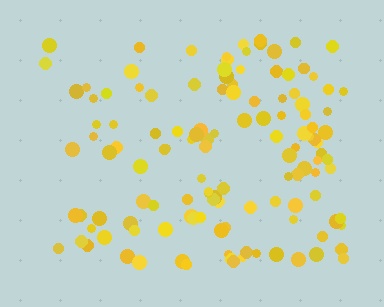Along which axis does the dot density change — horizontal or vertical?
Horizontal.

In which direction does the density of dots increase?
From left to right, with the right side densest.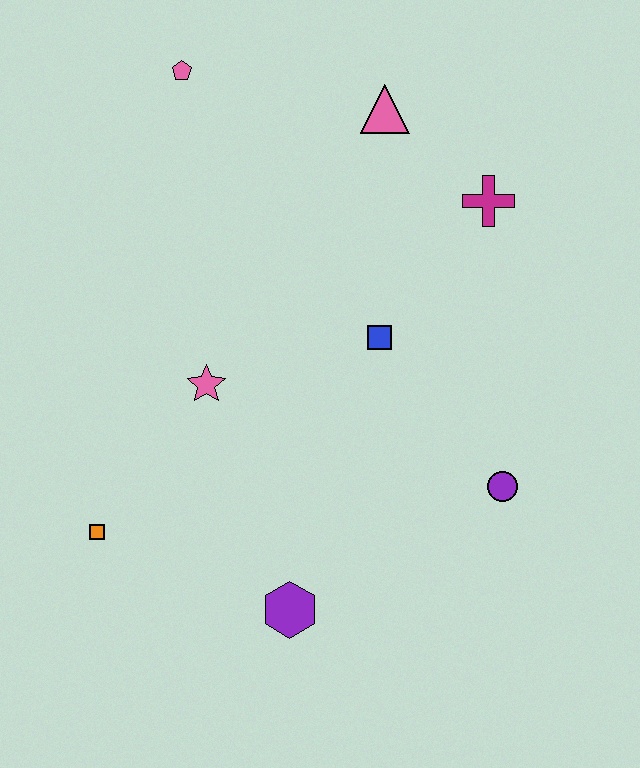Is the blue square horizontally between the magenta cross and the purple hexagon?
Yes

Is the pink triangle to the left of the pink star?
No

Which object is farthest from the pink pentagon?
The purple hexagon is farthest from the pink pentagon.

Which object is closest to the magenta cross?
The pink triangle is closest to the magenta cross.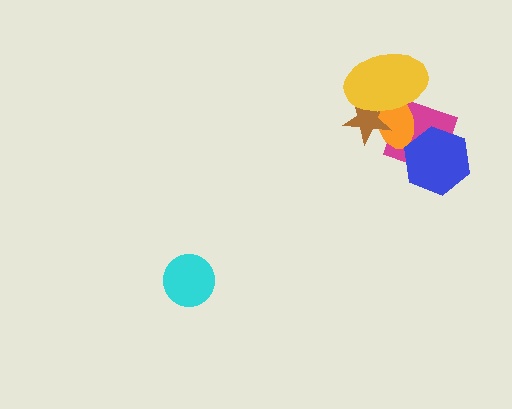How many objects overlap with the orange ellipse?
3 objects overlap with the orange ellipse.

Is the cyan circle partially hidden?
No, no other shape covers it.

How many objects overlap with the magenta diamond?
4 objects overlap with the magenta diamond.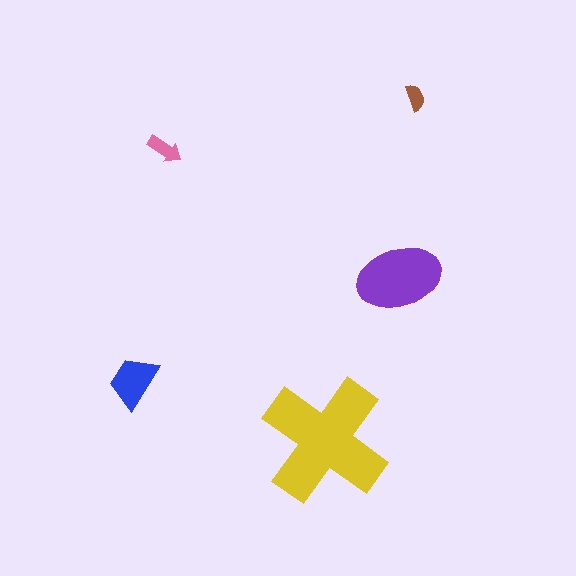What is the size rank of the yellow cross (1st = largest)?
1st.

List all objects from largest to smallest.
The yellow cross, the purple ellipse, the blue trapezoid, the pink arrow, the brown semicircle.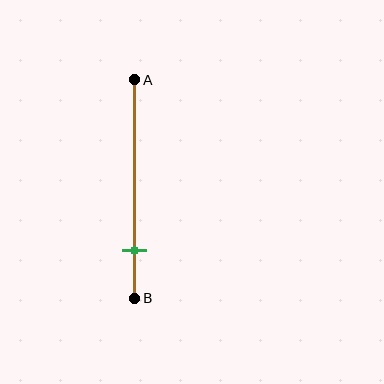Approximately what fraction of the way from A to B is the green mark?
The green mark is approximately 80% of the way from A to B.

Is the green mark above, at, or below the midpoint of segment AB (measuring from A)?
The green mark is below the midpoint of segment AB.